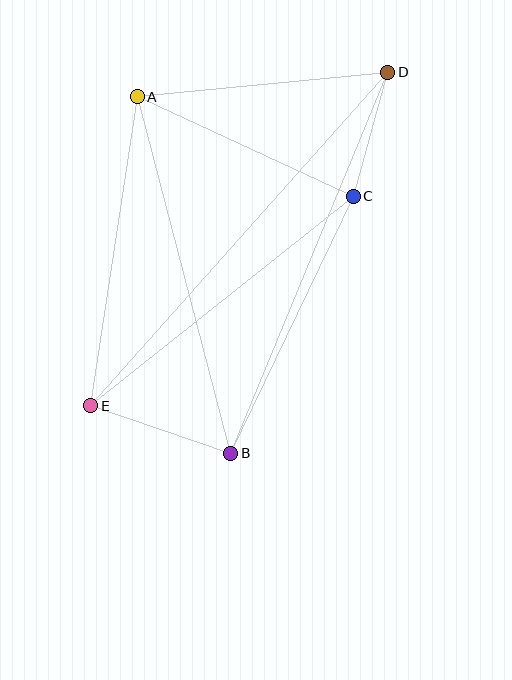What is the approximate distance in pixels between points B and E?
The distance between B and E is approximately 148 pixels.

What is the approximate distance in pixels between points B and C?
The distance between B and C is approximately 285 pixels.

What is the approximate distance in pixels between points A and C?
The distance between A and C is approximately 238 pixels.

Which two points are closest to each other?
Points C and D are closest to each other.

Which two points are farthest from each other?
Points D and E are farthest from each other.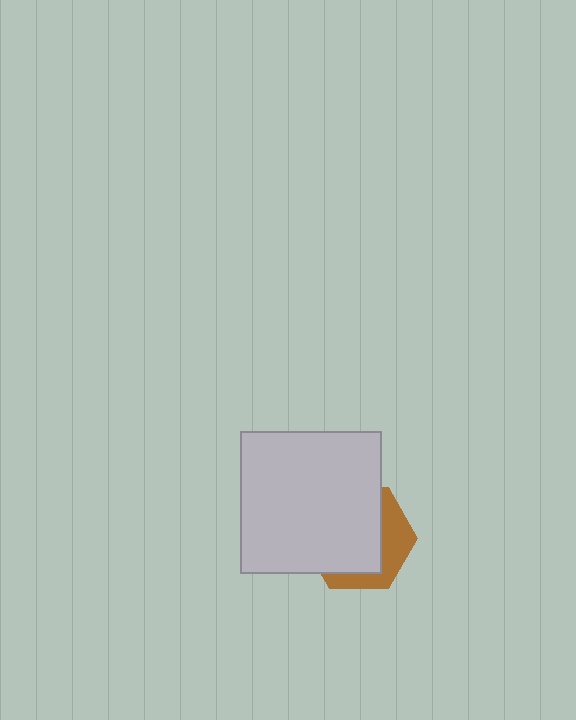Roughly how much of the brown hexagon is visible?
A small part of it is visible (roughly 35%).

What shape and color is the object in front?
The object in front is a light gray square.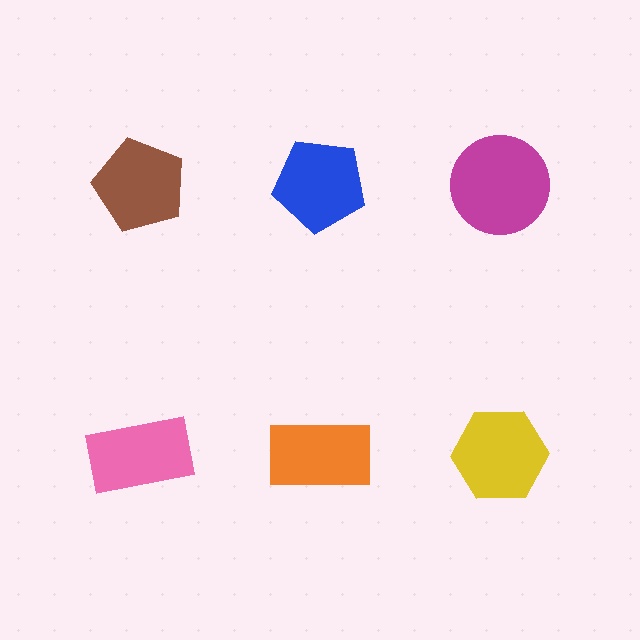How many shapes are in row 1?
3 shapes.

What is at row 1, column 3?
A magenta circle.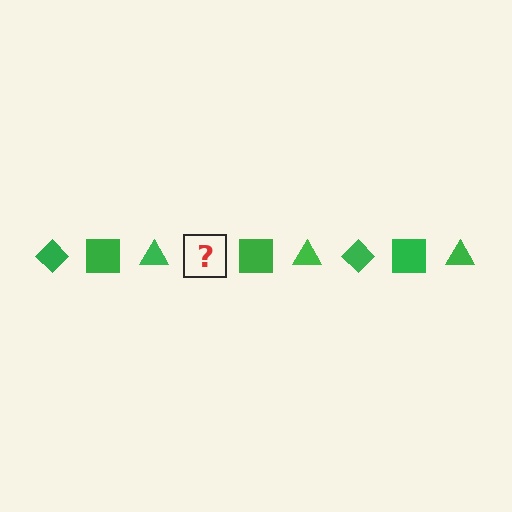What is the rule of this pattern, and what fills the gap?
The rule is that the pattern cycles through diamond, square, triangle shapes in green. The gap should be filled with a green diamond.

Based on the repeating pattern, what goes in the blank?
The blank should be a green diamond.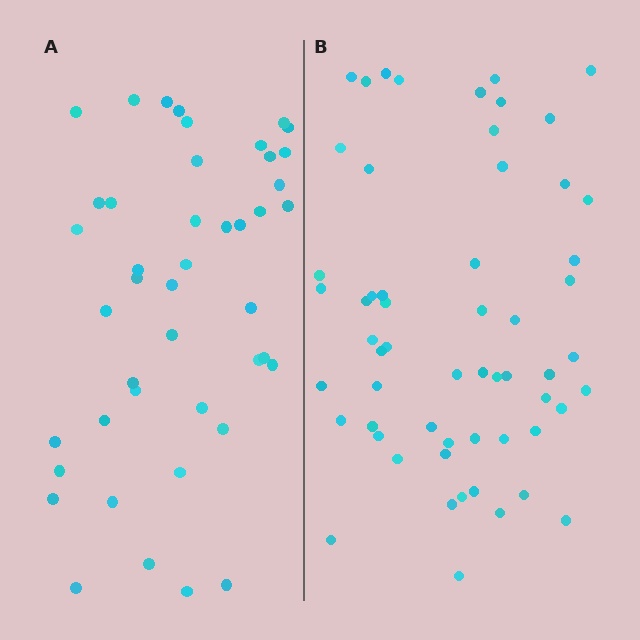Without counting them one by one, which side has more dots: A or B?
Region B (the right region) has more dots.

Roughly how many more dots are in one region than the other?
Region B has approximately 15 more dots than region A.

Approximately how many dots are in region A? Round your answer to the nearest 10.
About 40 dots. (The exact count is 44, which rounds to 40.)